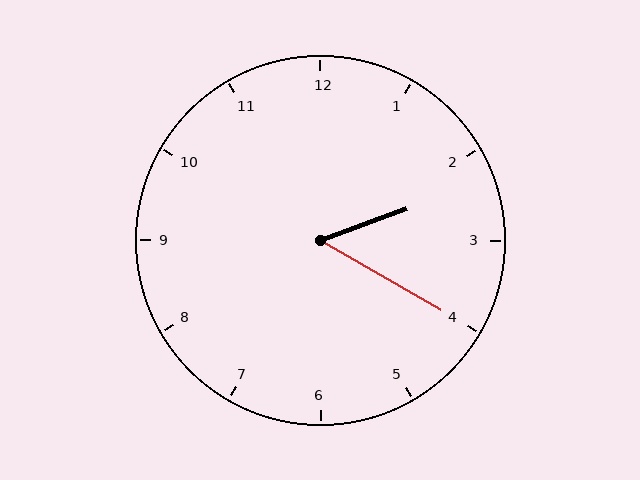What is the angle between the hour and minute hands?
Approximately 50 degrees.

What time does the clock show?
2:20.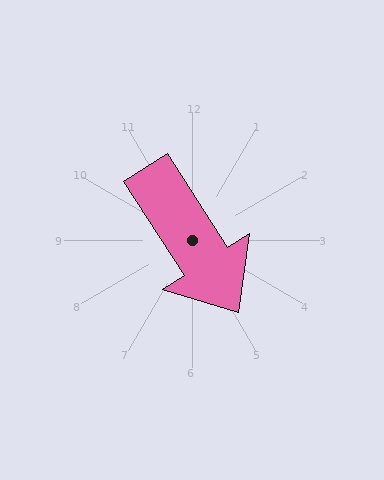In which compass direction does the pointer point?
Southeast.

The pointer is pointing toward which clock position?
Roughly 5 o'clock.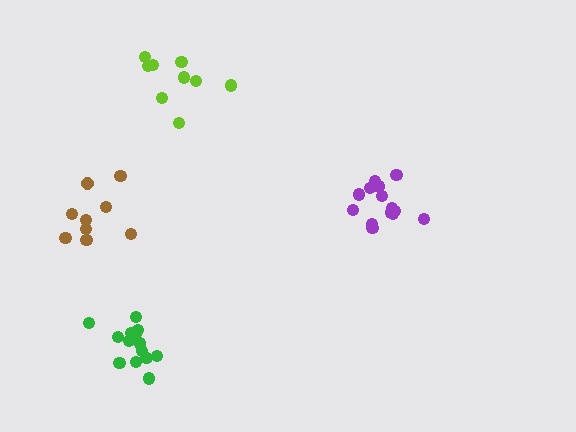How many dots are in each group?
Group 1: 9 dots, Group 2: 14 dots, Group 3: 14 dots, Group 4: 9 dots (46 total).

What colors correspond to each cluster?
The clusters are colored: brown, green, purple, lime.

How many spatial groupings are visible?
There are 4 spatial groupings.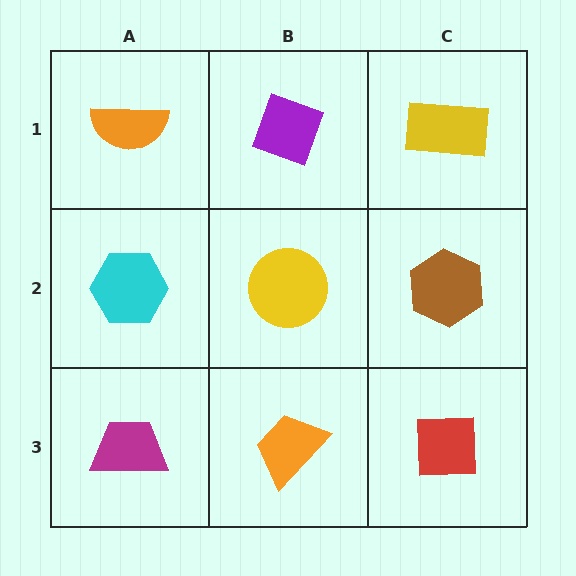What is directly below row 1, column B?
A yellow circle.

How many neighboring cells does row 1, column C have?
2.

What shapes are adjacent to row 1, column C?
A brown hexagon (row 2, column C), a purple diamond (row 1, column B).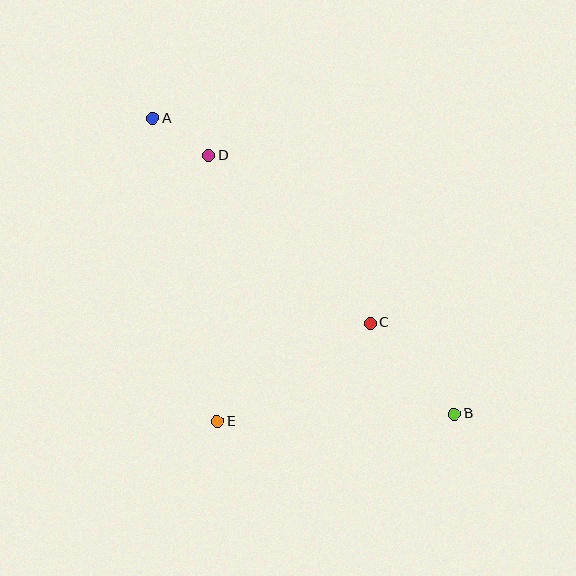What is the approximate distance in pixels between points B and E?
The distance between B and E is approximately 237 pixels.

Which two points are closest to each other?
Points A and D are closest to each other.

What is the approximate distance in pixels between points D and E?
The distance between D and E is approximately 266 pixels.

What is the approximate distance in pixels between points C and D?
The distance between C and D is approximately 233 pixels.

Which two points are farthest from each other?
Points A and B are farthest from each other.